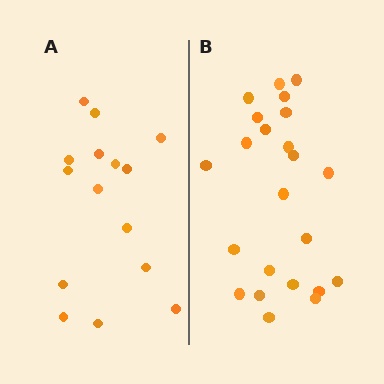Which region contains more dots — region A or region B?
Region B (the right region) has more dots.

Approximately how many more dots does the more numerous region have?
Region B has roughly 8 or so more dots than region A.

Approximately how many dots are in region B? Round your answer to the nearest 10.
About 20 dots. (The exact count is 23, which rounds to 20.)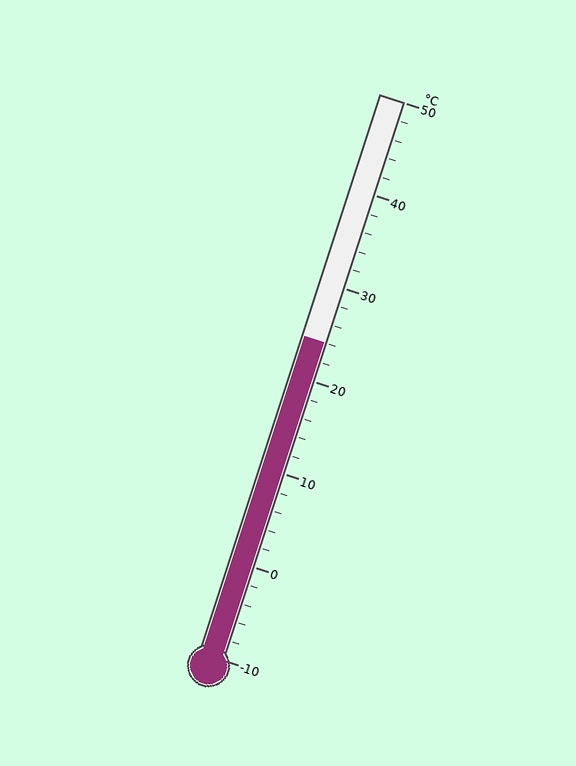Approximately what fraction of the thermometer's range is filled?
The thermometer is filled to approximately 55% of its range.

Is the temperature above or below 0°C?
The temperature is above 0°C.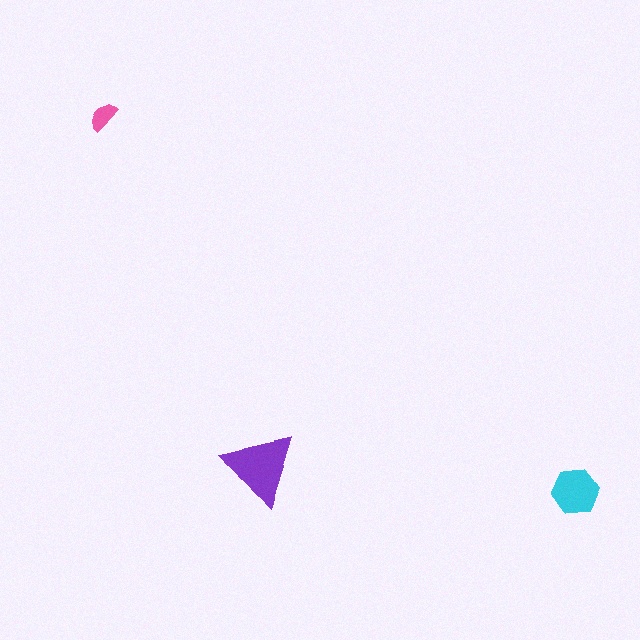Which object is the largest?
The purple triangle.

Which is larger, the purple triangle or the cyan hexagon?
The purple triangle.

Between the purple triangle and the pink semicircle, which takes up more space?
The purple triangle.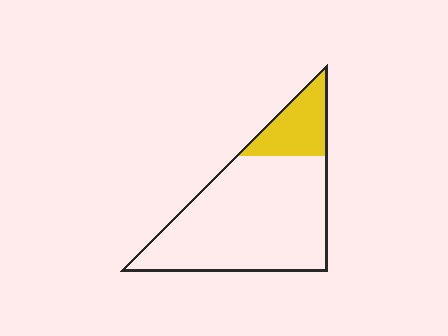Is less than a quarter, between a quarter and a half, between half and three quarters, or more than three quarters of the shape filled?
Less than a quarter.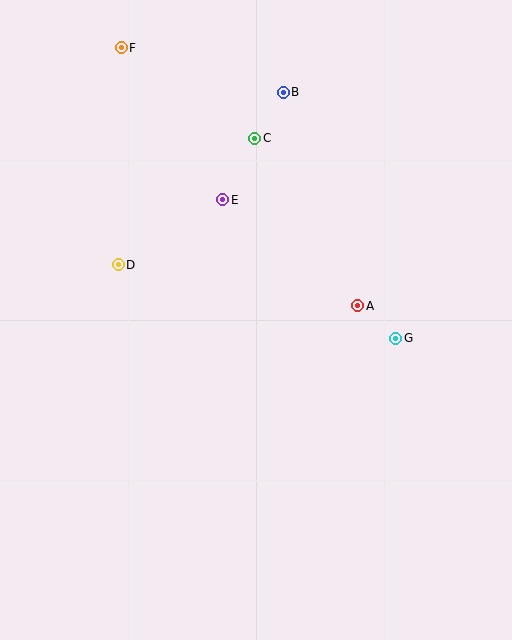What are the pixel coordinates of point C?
Point C is at (255, 138).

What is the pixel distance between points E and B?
The distance between E and B is 123 pixels.